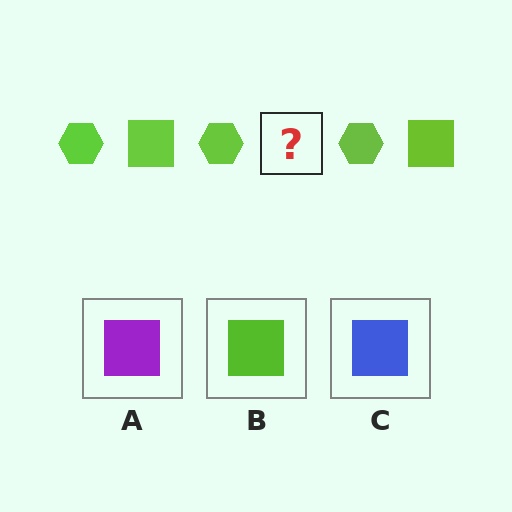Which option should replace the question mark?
Option B.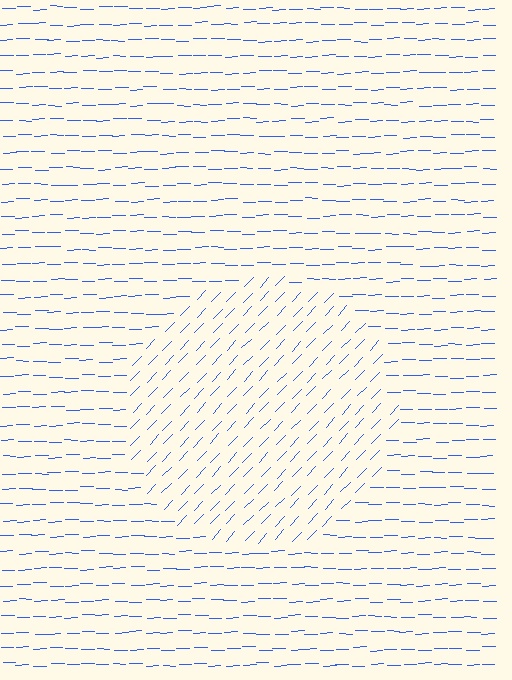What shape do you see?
I see a circle.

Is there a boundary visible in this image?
Yes, there is a texture boundary formed by a change in line orientation.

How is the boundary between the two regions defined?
The boundary is defined purely by a change in line orientation (approximately 45 degrees difference). All lines are the same color and thickness.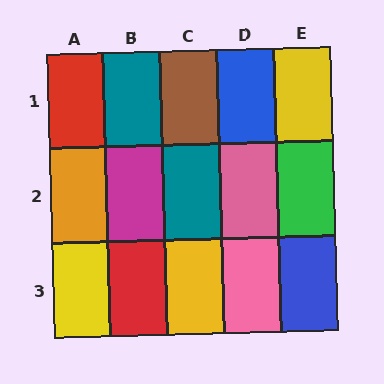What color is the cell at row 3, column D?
Pink.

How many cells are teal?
2 cells are teal.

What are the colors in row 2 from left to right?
Orange, magenta, teal, pink, green.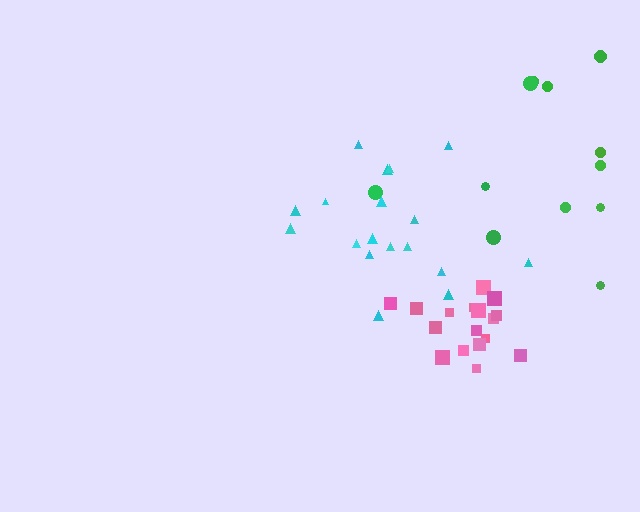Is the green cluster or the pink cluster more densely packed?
Pink.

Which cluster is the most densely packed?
Pink.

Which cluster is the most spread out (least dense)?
Green.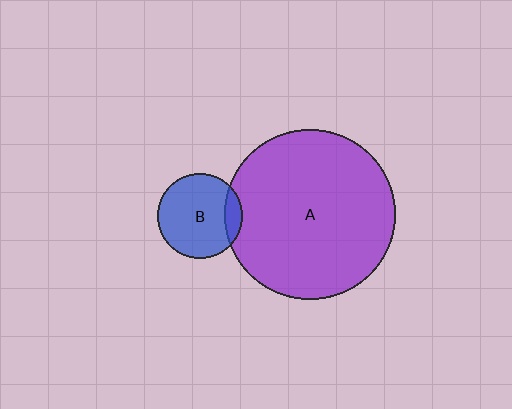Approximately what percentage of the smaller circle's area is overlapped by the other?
Approximately 15%.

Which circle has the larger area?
Circle A (purple).